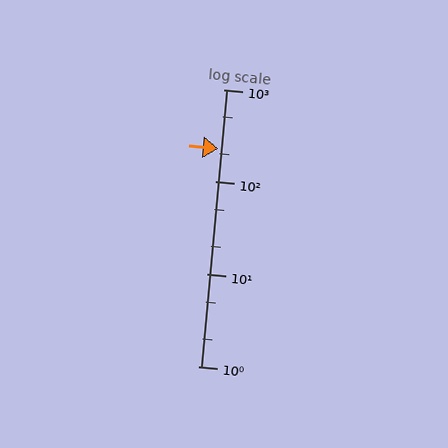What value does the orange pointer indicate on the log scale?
The pointer indicates approximately 230.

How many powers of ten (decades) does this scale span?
The scale spans 3 decades, from 1 to 1000.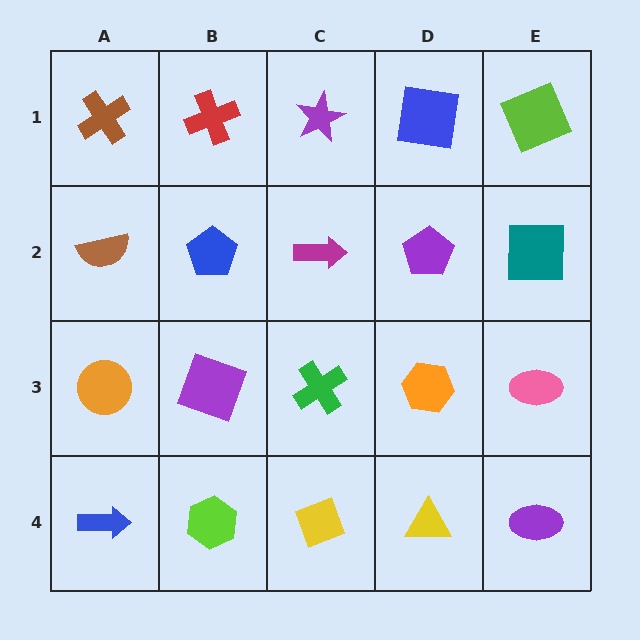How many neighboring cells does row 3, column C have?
4.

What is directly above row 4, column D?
An orange hexagon.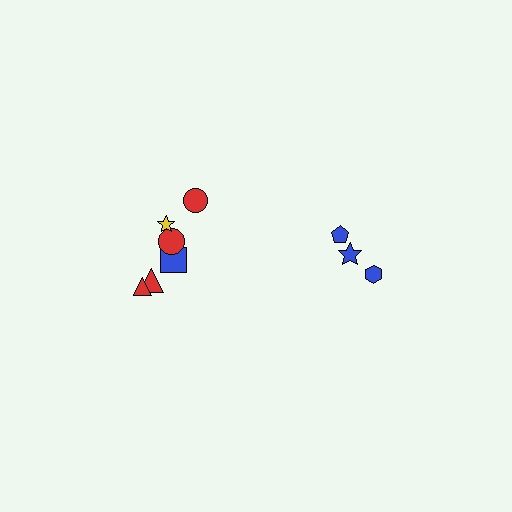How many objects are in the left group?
There are 6 objects.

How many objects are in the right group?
There are 3 objects.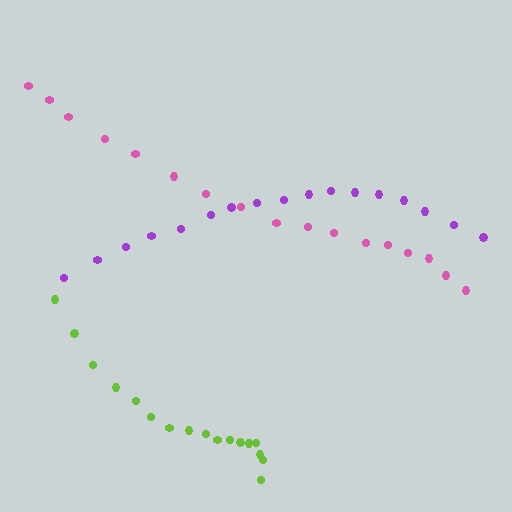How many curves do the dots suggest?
There are 3 distinct paths.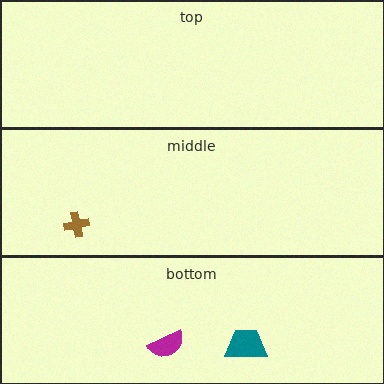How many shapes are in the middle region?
1.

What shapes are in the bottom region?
The magenta semicircle, the teal trapezoid.